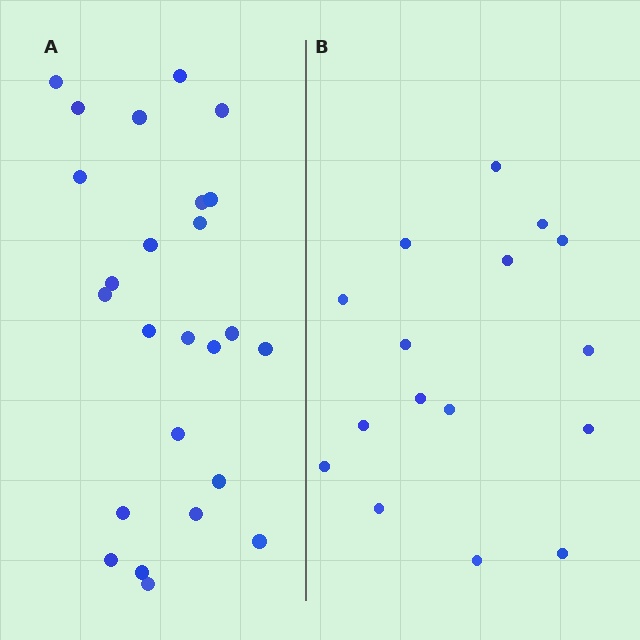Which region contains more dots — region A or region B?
Region A (the left region) has more dots.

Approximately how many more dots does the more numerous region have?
Region A has roughly 8 or so more dots than region B.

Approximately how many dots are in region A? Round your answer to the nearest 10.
About 20 dots. (The exact count is 25, which rounds to 20.)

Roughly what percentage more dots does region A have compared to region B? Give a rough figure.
About 55% more.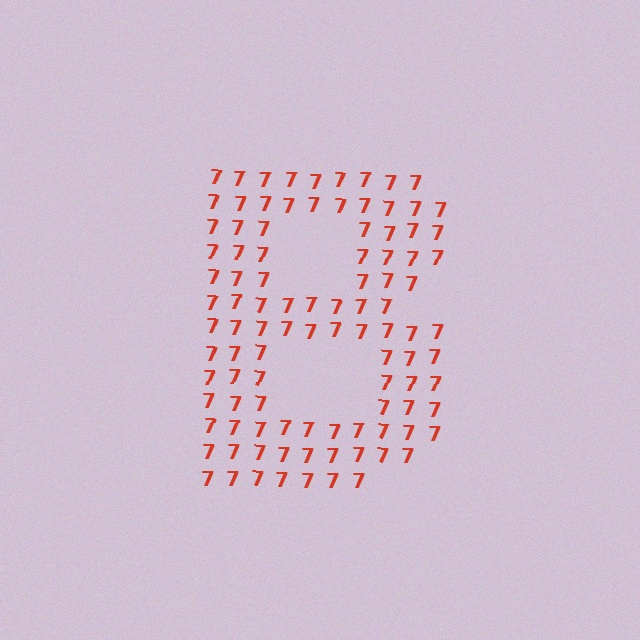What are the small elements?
The small elements are digit 7's.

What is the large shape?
The large shape is the letter B.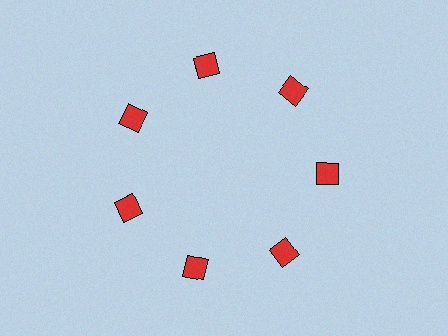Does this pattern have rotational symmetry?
Yes, this pattern has 7-fold rotational symmetry. It looks the same after rotating 51 degrees around the center.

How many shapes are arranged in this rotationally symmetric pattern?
There are 7 shapes, arranged in 7 groups of 1.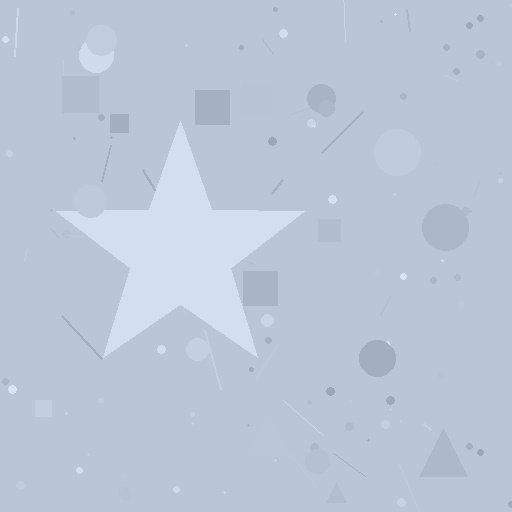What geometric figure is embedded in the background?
A star is embedded in the background.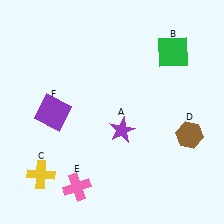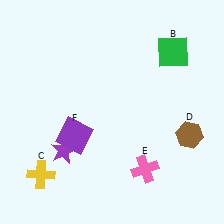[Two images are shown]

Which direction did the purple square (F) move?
The purple square (F) moved down.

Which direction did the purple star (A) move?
The purple star (A) moved left.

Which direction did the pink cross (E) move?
The pink cross (E) moved right.